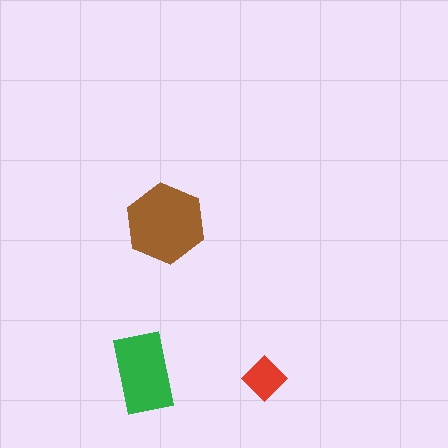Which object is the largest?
The brown hexagon.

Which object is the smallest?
The red diamond.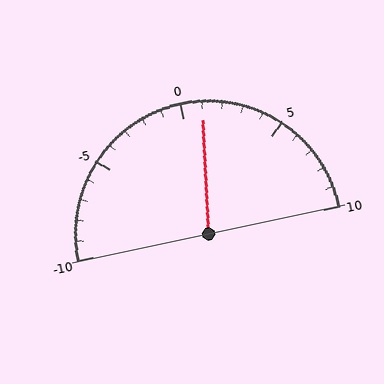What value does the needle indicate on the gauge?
The needle indicates approximately 1.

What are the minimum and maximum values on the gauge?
The gauge ranges from -10 to 10.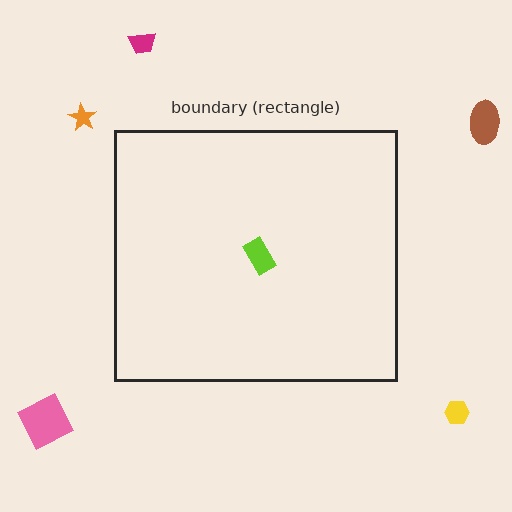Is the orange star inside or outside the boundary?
Outside.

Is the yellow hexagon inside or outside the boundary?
Outside.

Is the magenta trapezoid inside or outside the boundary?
Outside.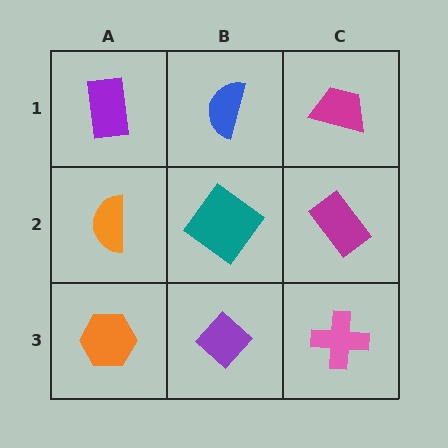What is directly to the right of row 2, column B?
A magenta rectangle.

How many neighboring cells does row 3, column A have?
2.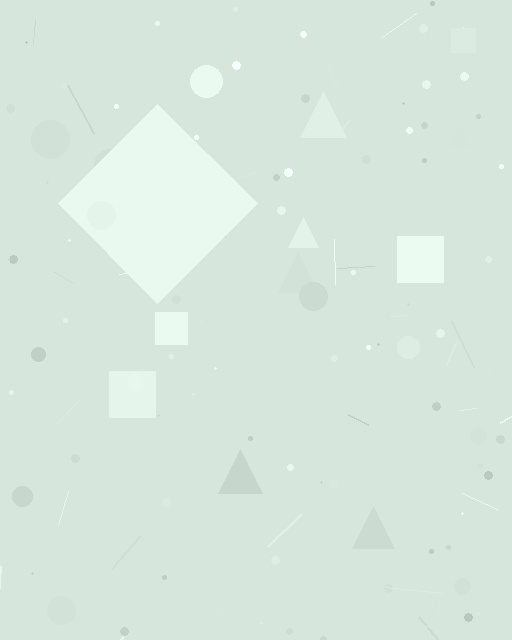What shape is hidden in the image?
A diamond is hidden in the image.